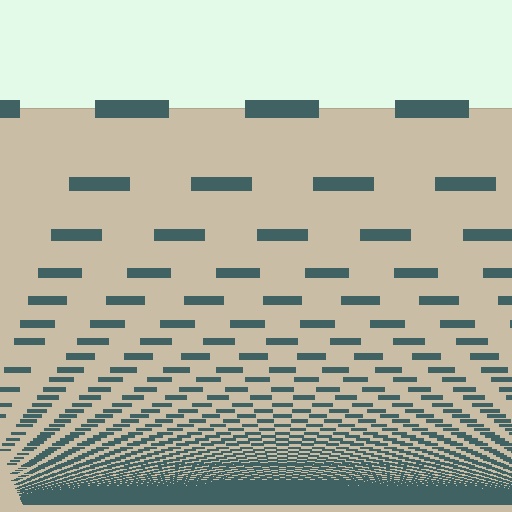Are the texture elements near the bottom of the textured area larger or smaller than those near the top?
Smaller. The gradient is inverted — elements near the bottom are smaller and denser.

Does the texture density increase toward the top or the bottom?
Density increases toward the bottom.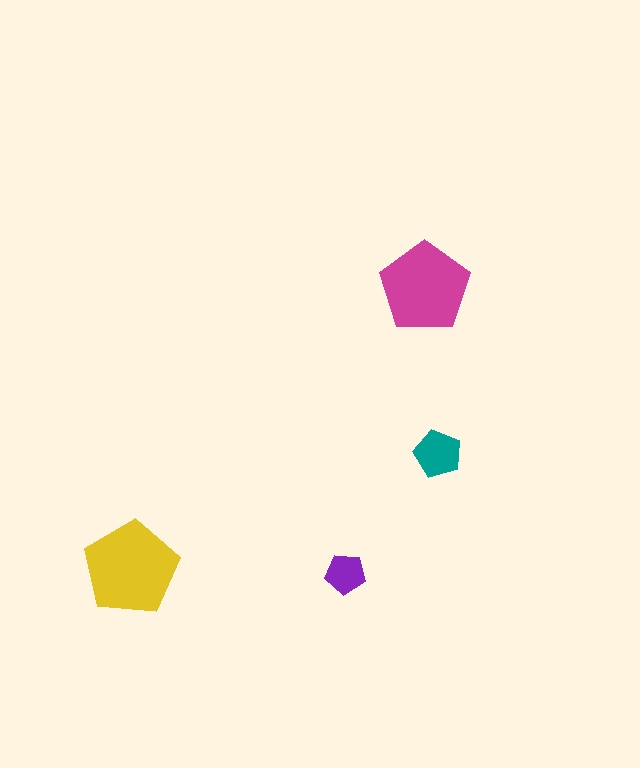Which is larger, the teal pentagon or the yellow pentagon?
The yellow one.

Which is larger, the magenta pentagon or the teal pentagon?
The magenta one.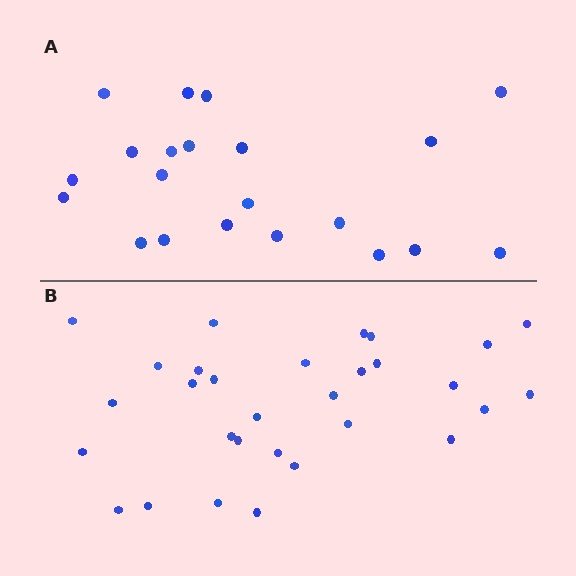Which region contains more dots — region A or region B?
Region B (the bottom region) has more dots.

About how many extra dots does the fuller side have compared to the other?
Region B has roughly 8 or so more dots than region A.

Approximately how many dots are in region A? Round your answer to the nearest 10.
About 20 dots. (The exact count is 21, which rounds to 20.)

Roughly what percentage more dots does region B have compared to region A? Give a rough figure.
About 45% more.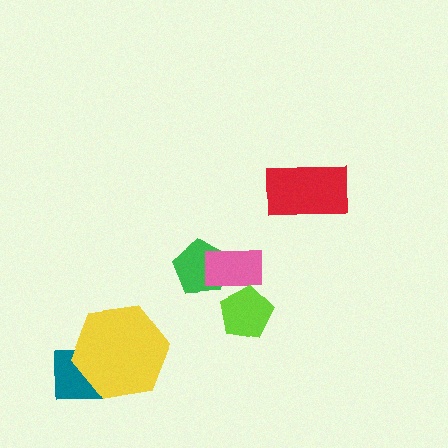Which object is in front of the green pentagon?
The pink rectangle is in front of the green pentagon.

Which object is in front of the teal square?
The yellow hexagon is in front of the teal square.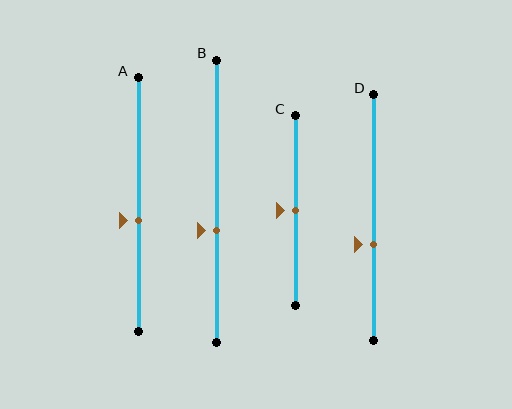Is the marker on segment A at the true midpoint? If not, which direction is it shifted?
No, the marker on segment A is shifted downward by about 6% of the segment length.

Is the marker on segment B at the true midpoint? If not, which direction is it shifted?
No, the marker on segment B is shifted downward by about 10% of the segment length.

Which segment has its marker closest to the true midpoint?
Segment C has its marker closest to the true midpoint.